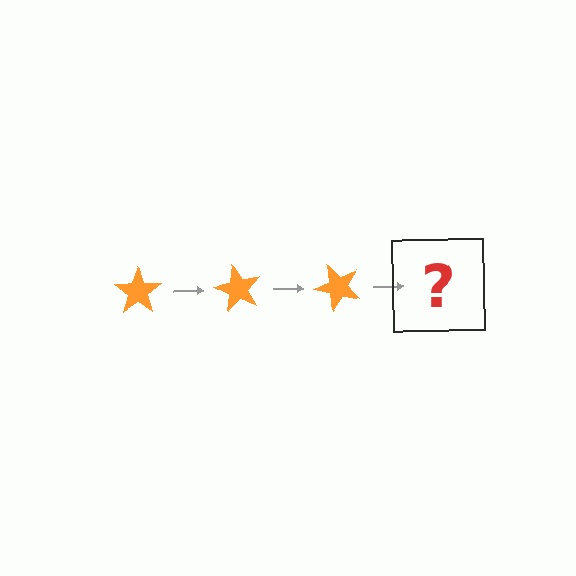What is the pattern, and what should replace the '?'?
The pattern is that the star rotates 60 degrees each step. The '?' should be an orange star rotated 180 degrees.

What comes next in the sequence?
The next element should be an orange star rotated 180 degrees.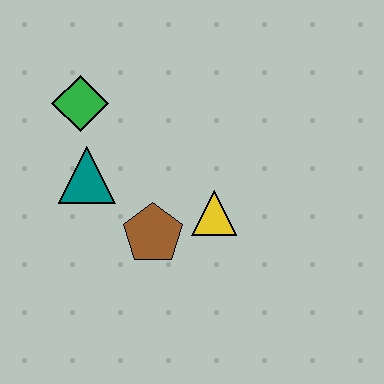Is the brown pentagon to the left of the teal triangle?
No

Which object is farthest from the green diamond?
The yellow triangle is farthest from the green diamond.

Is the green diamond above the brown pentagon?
Yes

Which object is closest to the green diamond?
The teal triangle is closest to the green diamond.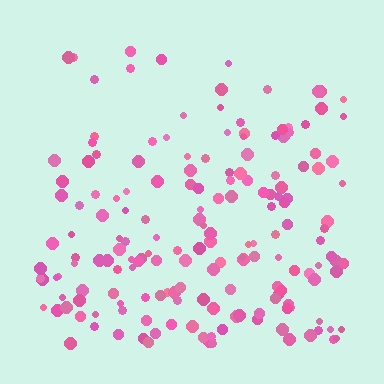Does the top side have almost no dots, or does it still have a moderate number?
Still a moderate number, just noticeably fewer than the bottom.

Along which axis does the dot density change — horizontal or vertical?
Vertical.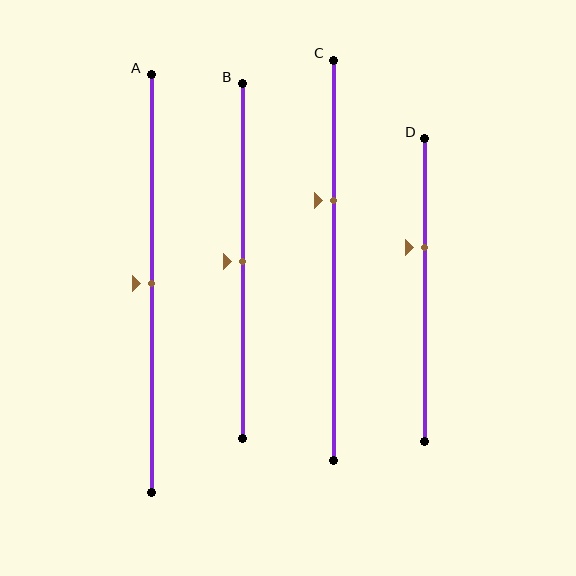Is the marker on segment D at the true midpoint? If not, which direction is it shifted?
No, the marker on segment D is shifted upward by about 14% of the segment length.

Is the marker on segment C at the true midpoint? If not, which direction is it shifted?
No, the marker on segment C is shifted upward by about 15% of the segment length.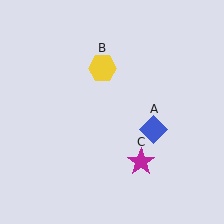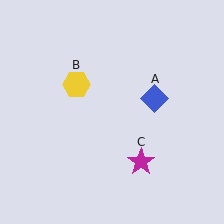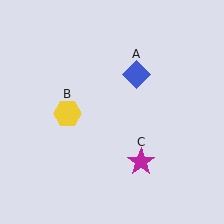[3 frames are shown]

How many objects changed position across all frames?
2 objects changed position: blue diamond (object A), yellow hexagon (object B).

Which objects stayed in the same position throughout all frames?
Magenta star (object C) remained stationary.